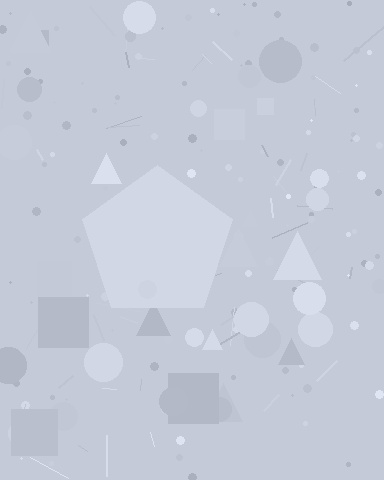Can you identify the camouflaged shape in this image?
The camouflaged shape is a pentagon.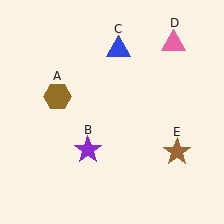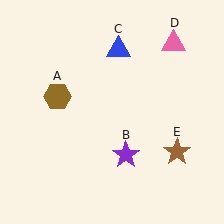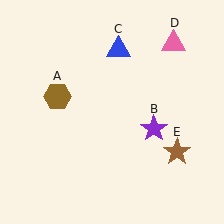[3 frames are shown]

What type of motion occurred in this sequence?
The purple star (object B) rotated counterclockwise around the center of the scene.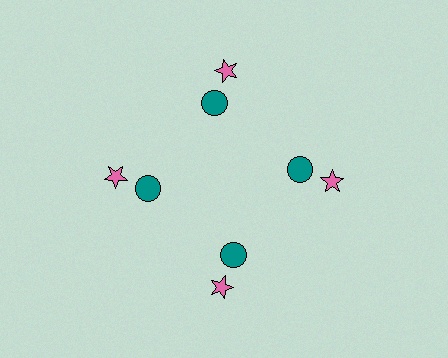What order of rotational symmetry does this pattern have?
This pattern has 4-fold rotational symmetry.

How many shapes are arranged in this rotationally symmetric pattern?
There are 8 shapes, arranged in 4 groups of 2.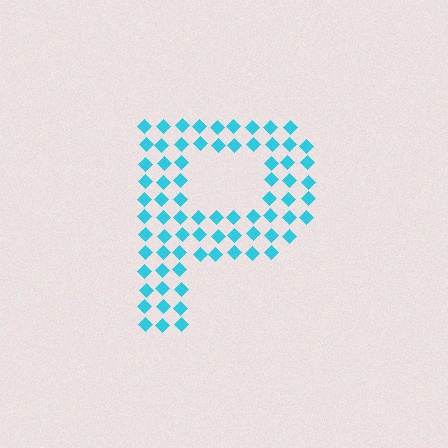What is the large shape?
The large shape is the letter P.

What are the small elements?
The small elements are diamonds.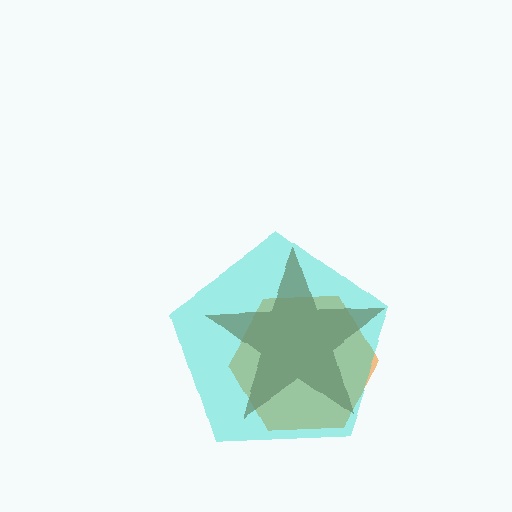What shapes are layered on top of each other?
The layered shapes are: an orange hexagon, a brown star, a cyan pentagon.